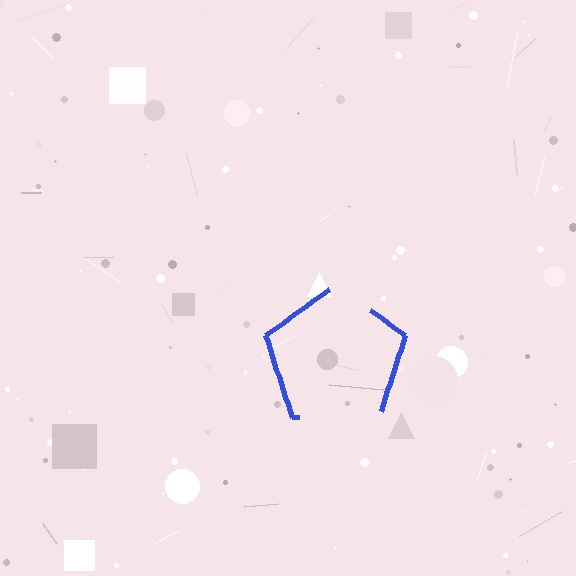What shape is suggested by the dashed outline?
The dashed outline suggests a pentagon.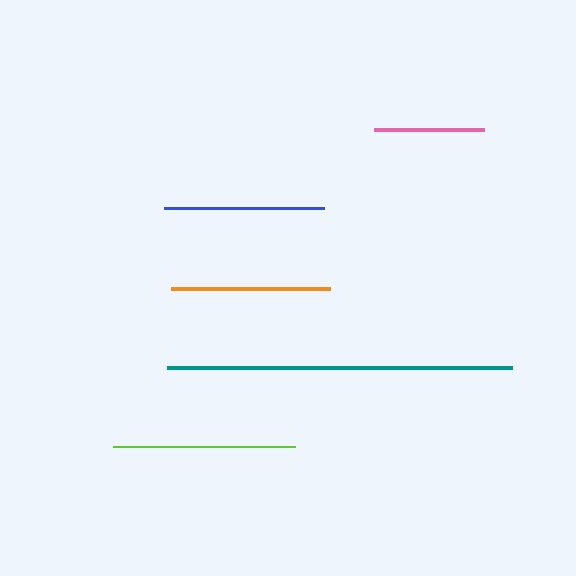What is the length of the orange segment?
The orange segment is approximately 159 pixels long.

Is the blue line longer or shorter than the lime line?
The lime line is longer than the blue line.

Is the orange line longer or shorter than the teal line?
The teal line is longer than the orange line.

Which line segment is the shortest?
The pink line is the shortest at approximately 110 pixels.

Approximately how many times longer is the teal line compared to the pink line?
The teal line is approximately 3.1 times the length of the pink line.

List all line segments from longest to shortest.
From longest to shortest: teal, lime, blue, orange, pink.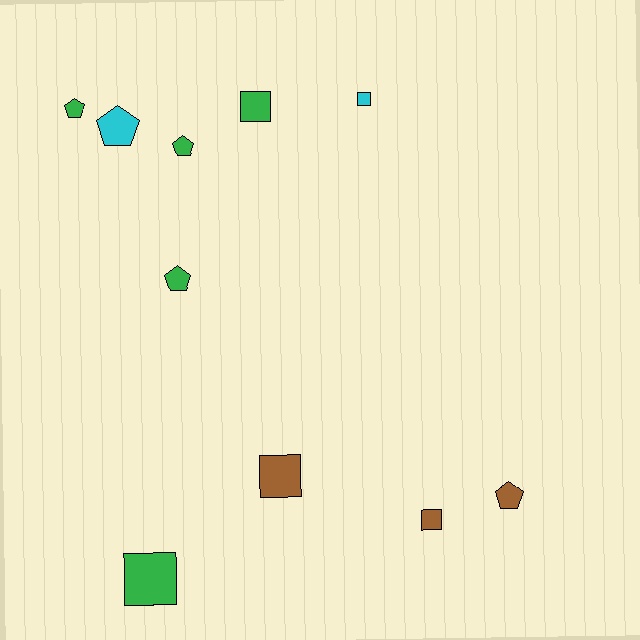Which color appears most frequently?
Green, with 5 objects.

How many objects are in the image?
There are 10 objects.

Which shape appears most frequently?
Square, with 5 objects.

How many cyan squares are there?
There is 1 cyan square.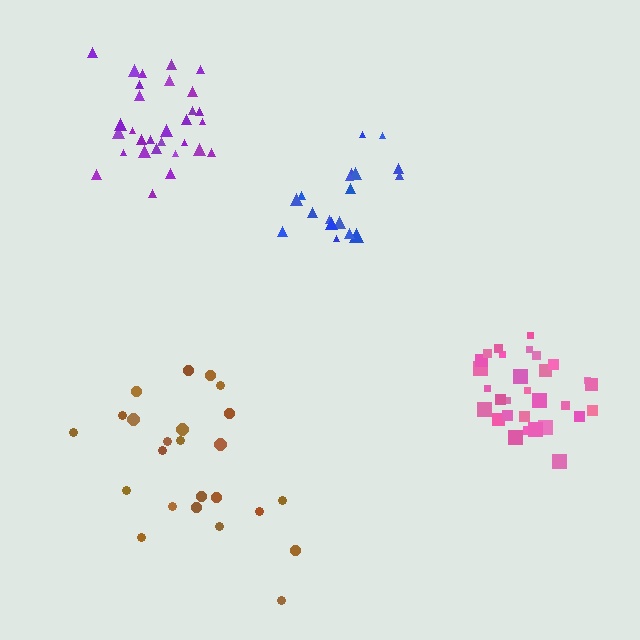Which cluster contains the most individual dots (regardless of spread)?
Purple (30).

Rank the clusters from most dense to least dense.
pink, purple, blue, brown.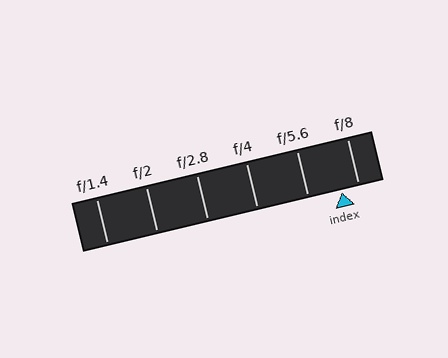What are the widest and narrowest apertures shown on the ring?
The widest aperture shown is f/1.4 and the narrowest is f/8.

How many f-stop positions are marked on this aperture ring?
There are 6 f-stop positions marked.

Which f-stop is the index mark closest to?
The index mark is closest to f/8.